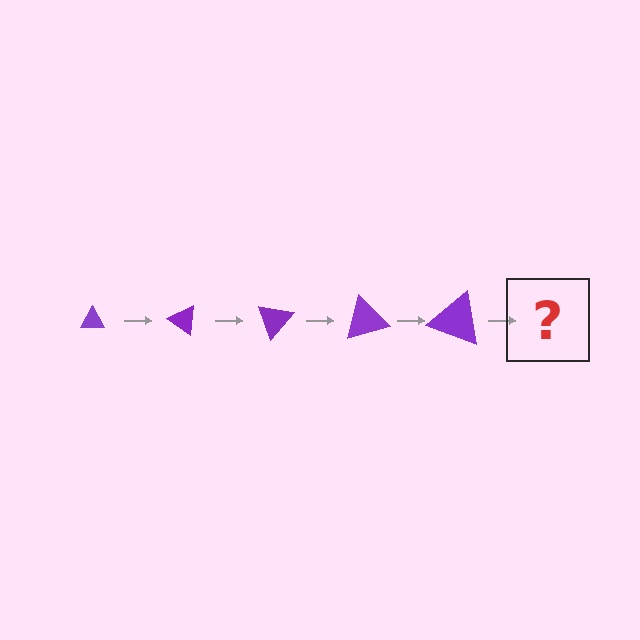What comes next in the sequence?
The next element should be a triangle, larger than the previous one and rotated 175 degrees from the start.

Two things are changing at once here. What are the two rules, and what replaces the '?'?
The two rules are that the triangle grows larger each step and it rotates 35 degrees each step. The '?' should be a triangle, larger than the previous one and rotated 175 degrees from the start.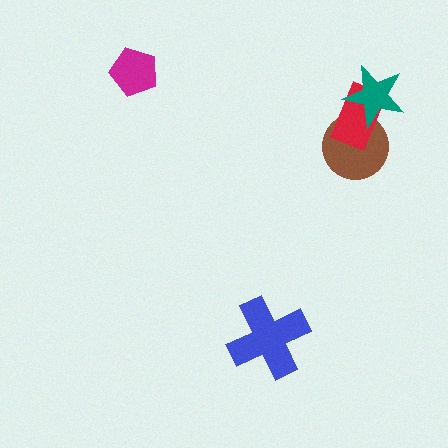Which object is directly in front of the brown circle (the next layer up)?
The red rectangle is directly in front of the brown circle.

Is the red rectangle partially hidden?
Yes, it is partially covered by another shape.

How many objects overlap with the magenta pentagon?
0 objects overlap with the magenta pentagon.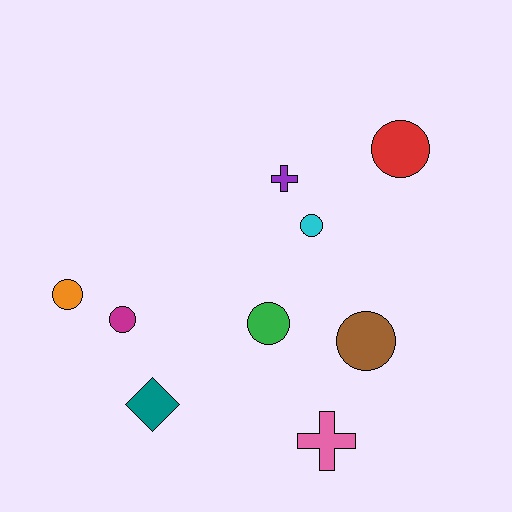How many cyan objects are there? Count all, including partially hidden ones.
There is 1 cyan object.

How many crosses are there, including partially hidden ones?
There are 2 crosses.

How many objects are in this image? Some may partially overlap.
There are 9 objects.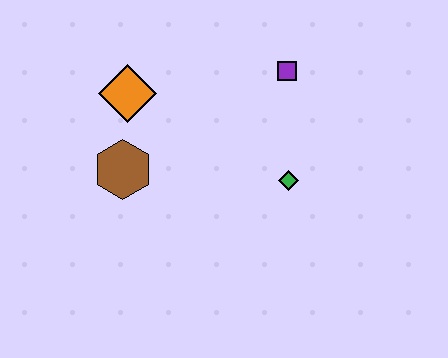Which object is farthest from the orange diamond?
The green diamond is farthest from the orange diamond.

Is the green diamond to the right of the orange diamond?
Yes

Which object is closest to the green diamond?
The purple square is closest to the green diamond.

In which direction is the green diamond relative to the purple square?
The green diamond is below the purple square.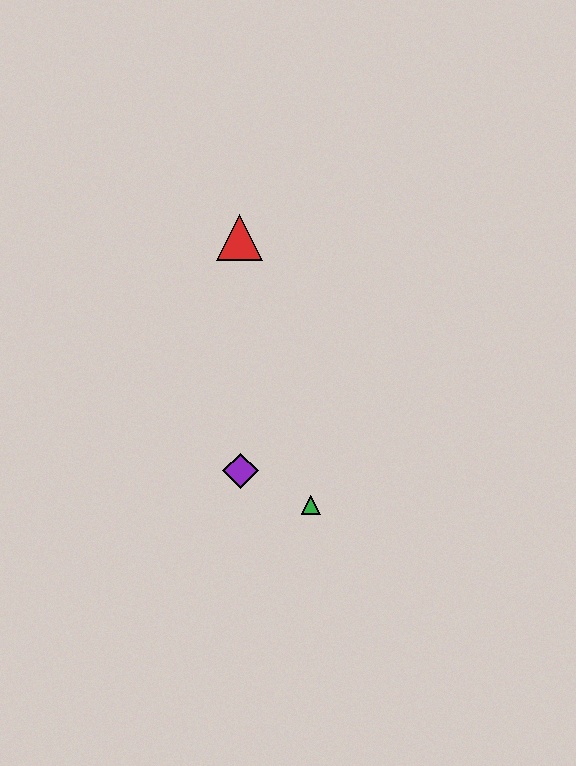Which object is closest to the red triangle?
The purple diamond is closest to the red triangle.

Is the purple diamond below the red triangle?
Yes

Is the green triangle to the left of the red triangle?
No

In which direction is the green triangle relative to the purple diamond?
The green triangle is to the right of the purple diamond.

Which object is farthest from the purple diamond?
The red triangle is farthest from the purple diamond.